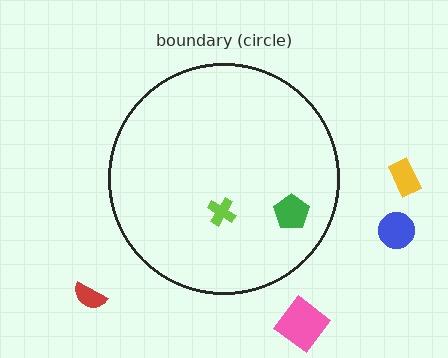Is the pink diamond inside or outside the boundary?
Outside.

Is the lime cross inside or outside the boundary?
Inside.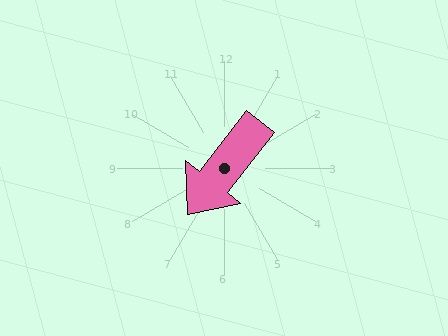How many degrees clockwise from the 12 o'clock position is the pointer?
Approximately 218 degrees.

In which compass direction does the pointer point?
Southwest.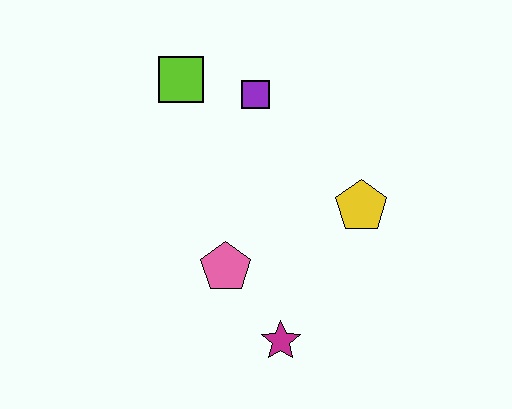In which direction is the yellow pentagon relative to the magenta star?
The yellow pentagon is above the magenta star.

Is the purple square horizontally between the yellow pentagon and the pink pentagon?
Yes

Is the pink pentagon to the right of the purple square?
No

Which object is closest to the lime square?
The purple square is closest to the lime square.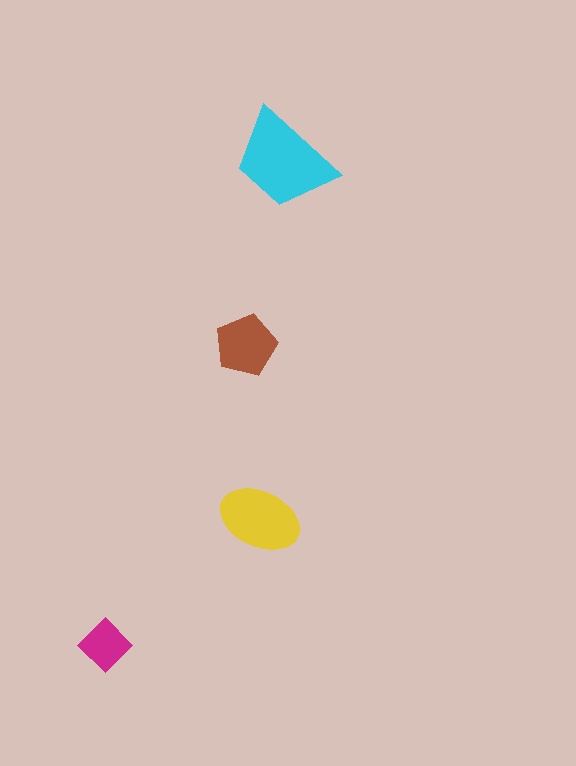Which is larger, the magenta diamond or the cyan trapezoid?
The cyan trapezoid.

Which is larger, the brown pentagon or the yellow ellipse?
The yellow ellipse.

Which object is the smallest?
The magenta diamond.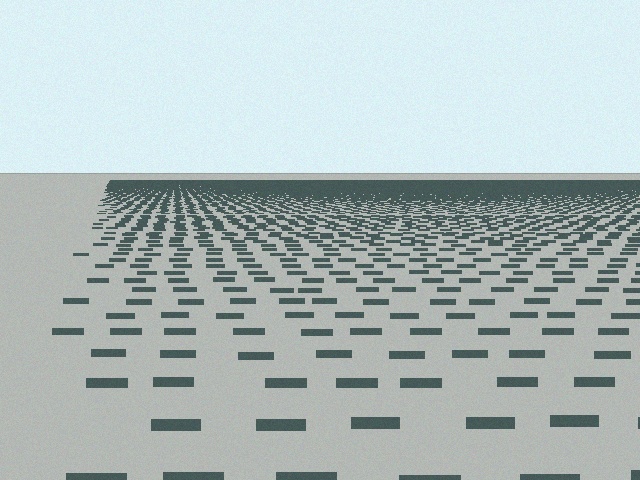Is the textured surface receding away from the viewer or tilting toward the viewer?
The surface is receding away from the viewer. Texture elements get smaller and denser toward the top.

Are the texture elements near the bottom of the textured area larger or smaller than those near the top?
Larger. Near the bottom, elements are closer to the viewer and appear at a bigger on-screen size.